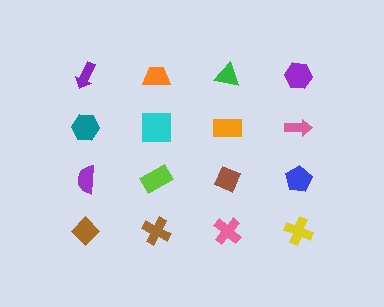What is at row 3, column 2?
A lime rectangle.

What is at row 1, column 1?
A purple arrow.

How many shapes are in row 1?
4 shapes.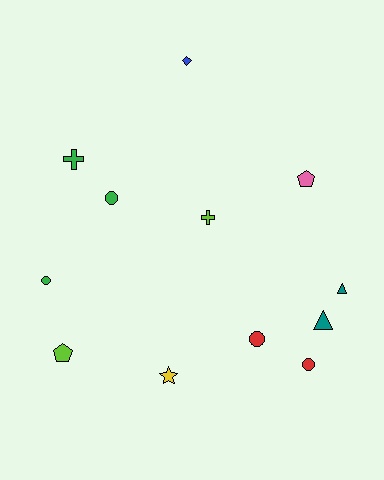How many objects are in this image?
There are 12 objects.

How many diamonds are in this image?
There is 1 diamond.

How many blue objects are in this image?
There is 1 blue object.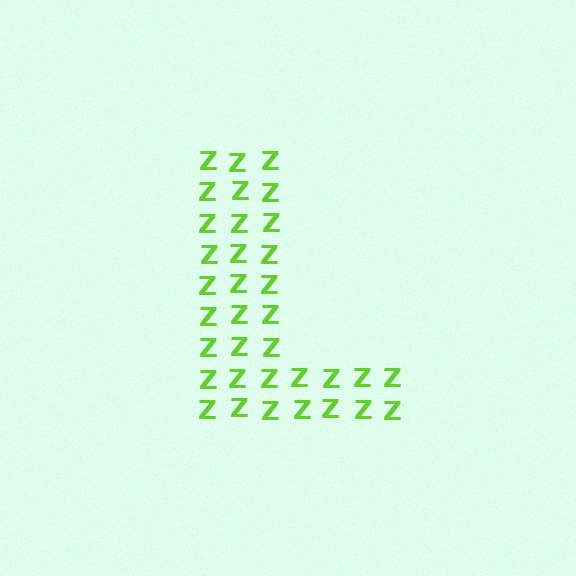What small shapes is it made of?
It is made of small letter Z's.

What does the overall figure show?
The overall figure shows the letter L.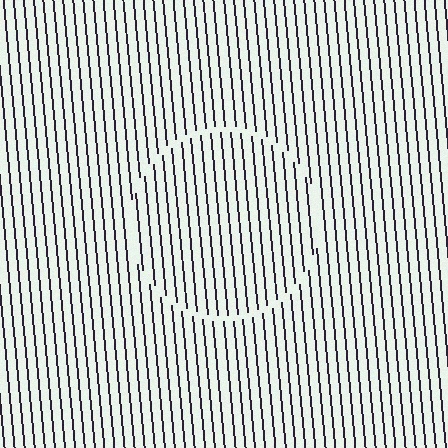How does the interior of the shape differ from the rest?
The interior of the shape contains the same grating, shifted by half a period — the contour is defined by the phase discontinuity where line-ends from the inner and outer gratings abut.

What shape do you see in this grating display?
An illusory circle. The interior of the shape contains the same grating, shifted by half a period — the contour is defined by the phase discontinuity where line-ends from the inner and outer gratings abut.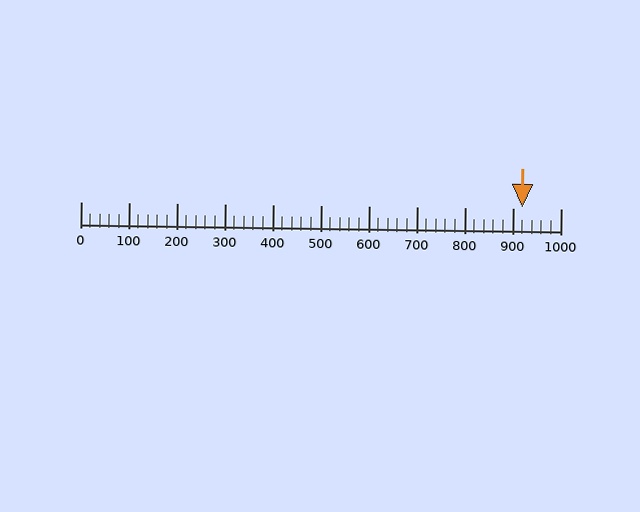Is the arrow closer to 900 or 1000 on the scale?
The arrow is closer to 900.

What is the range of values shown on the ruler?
The ruler shows values from 0 to 1000.